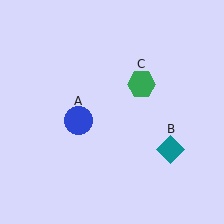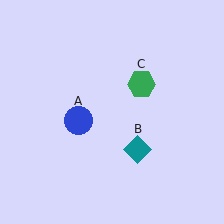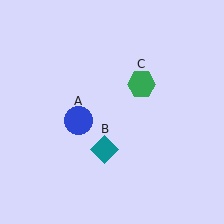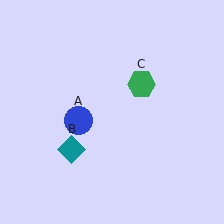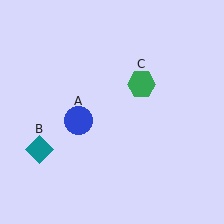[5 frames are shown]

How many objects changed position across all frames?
1 object changed position: teal diamond (object B).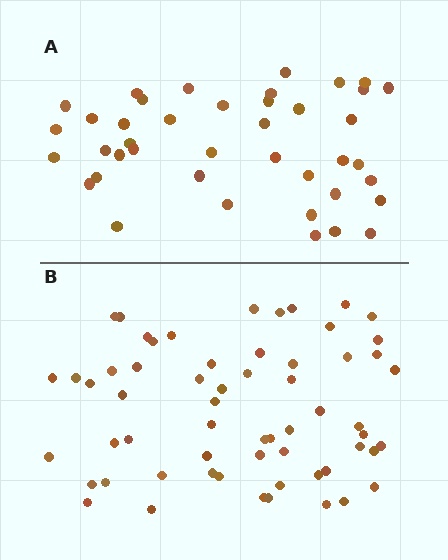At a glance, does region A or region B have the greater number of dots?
Region B (the bottom region) has more dots.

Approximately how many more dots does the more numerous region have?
Region B has approximately 20 more dots than region A.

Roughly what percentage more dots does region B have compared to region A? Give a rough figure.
About 45% more.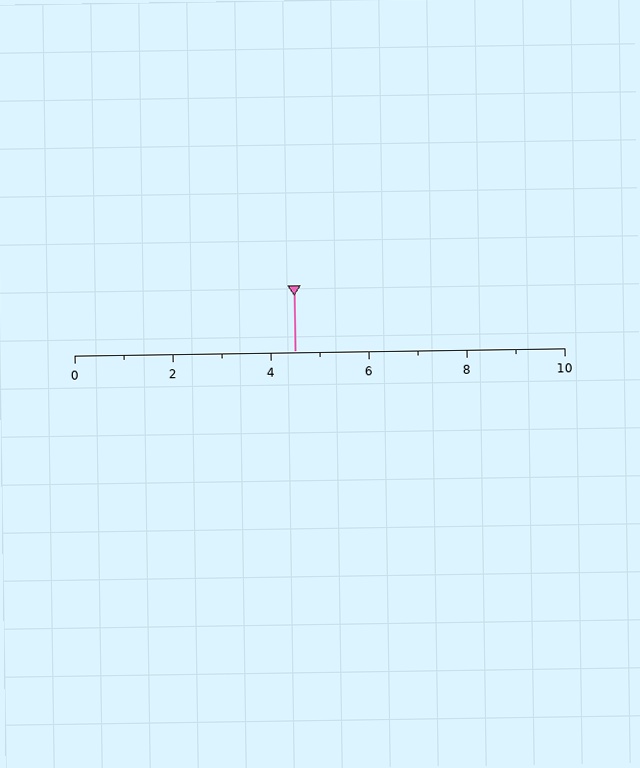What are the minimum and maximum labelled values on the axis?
The axis runs from 0 to 10.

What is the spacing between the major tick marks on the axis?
The major ticks are spaced 2 apart.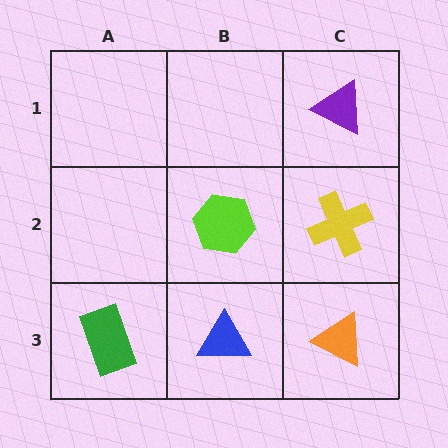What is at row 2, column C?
A yellow cross.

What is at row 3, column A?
A green rectangle.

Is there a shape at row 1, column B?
No, that cell is empty.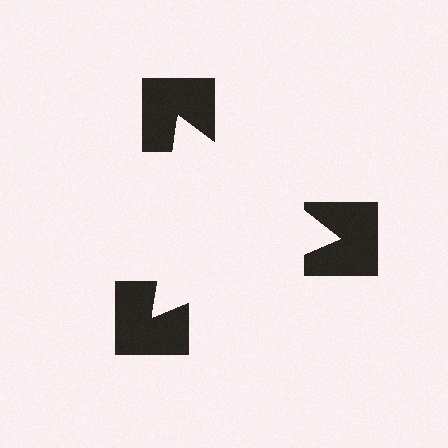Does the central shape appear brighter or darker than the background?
It typically appears slightly brighter than the background, even though no actual brightness change is drawn.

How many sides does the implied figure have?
3 sides.